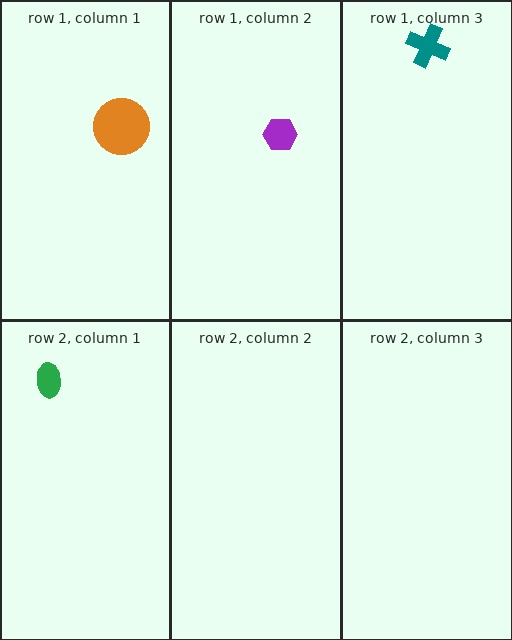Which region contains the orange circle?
The row 1, column 1 region.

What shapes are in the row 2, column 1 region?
The green ellipse.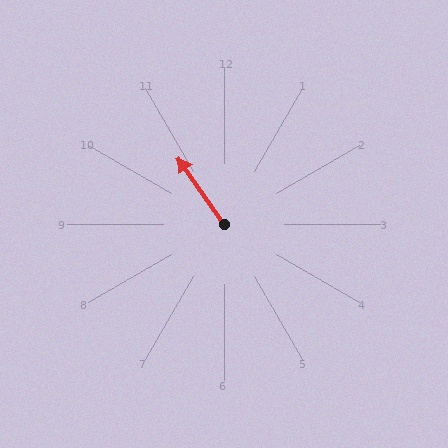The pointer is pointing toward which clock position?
Roughly 11 o'clock.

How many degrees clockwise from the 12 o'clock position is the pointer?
Approximately 325 degrees.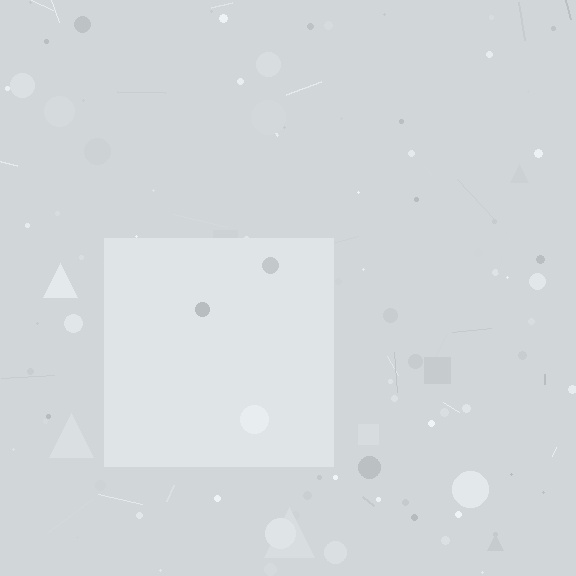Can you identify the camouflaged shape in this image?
The camouflaged shape is a square.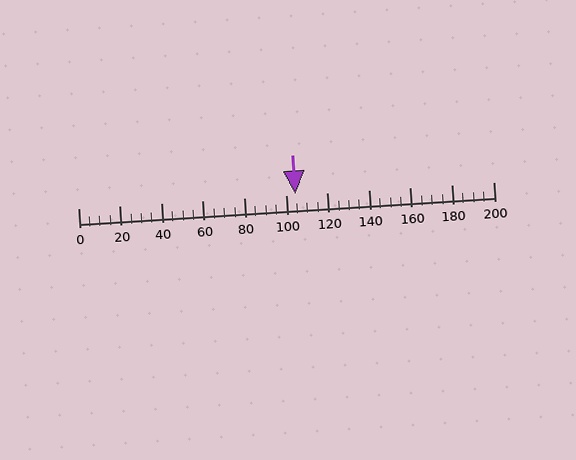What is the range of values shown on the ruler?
The ruler shows values from 0 to 200.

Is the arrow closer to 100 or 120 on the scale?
The arrow is closer to 100.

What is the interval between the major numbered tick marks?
The major tick marks are spaced 20 units apart.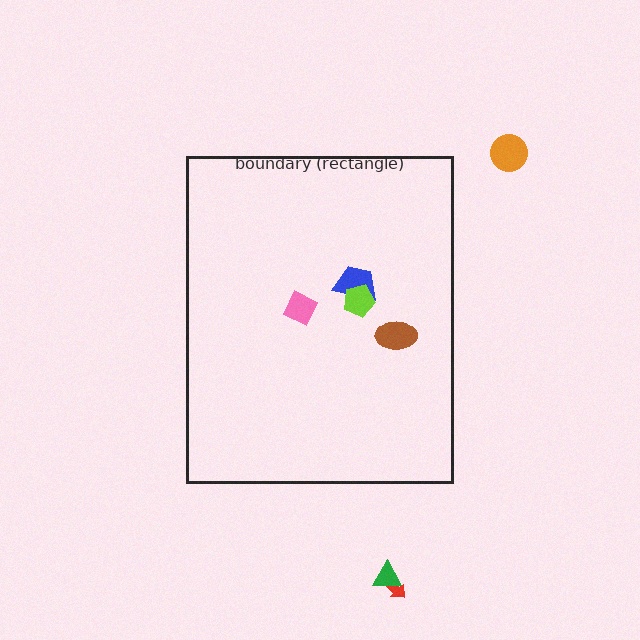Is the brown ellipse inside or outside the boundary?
Inside.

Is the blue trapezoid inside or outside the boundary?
Inside.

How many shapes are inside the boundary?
4 inside, 3 outside.